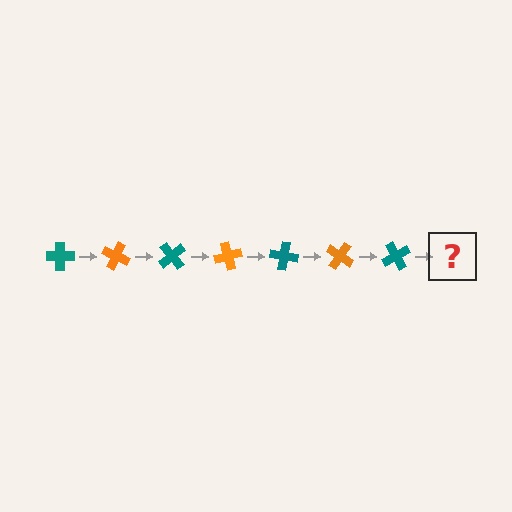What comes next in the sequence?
The next element should be an orange cross, rotated 175 degrees from the start.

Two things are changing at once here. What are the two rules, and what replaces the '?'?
The two rules are that it rotates 25 degrees each step and the color cycles through teal and orange. The '?' should be an orange cross, rotated 175 degrees from the start.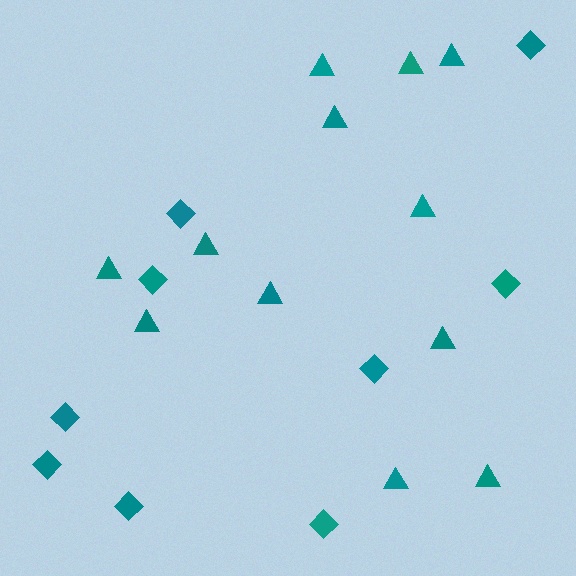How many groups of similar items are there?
There are 2 groups: one group of triangles (12) and one group of diamonds (9).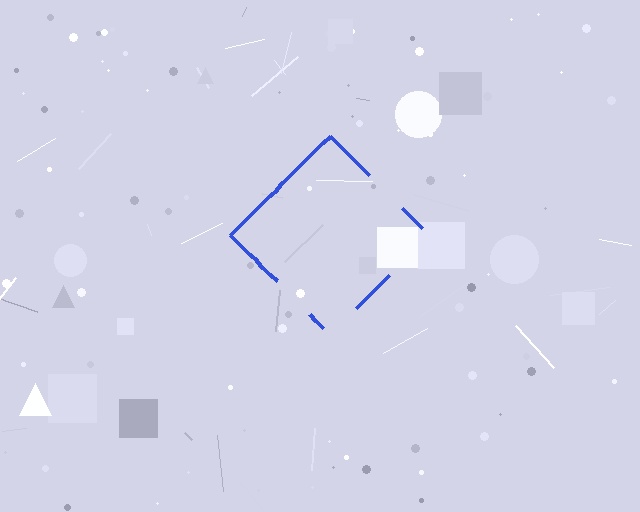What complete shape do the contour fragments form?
The contour fragments form a diamond.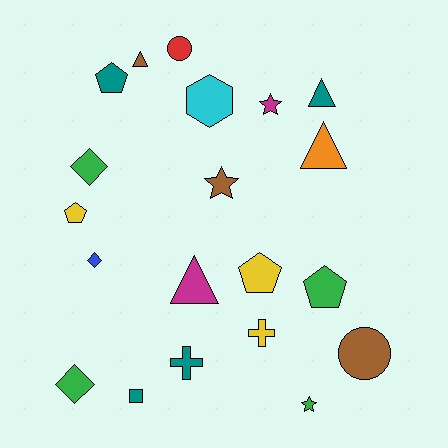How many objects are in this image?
There are 20 objects.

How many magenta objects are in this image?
There are 2 magenta objects.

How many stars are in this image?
There are 3 stars.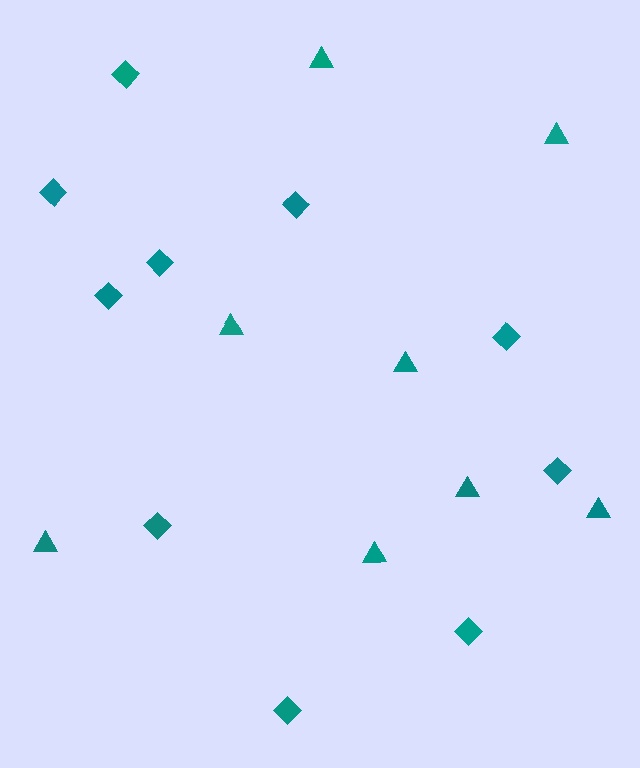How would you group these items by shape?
There are 2 groups: one group of triangles (8) and one group of diamonds (10).